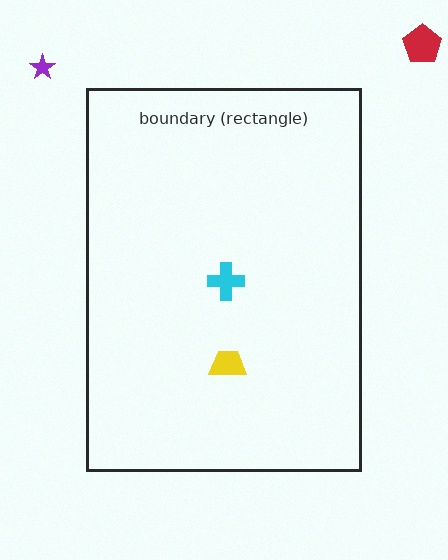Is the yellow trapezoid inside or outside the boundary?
Inside.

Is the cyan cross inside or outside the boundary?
Inside.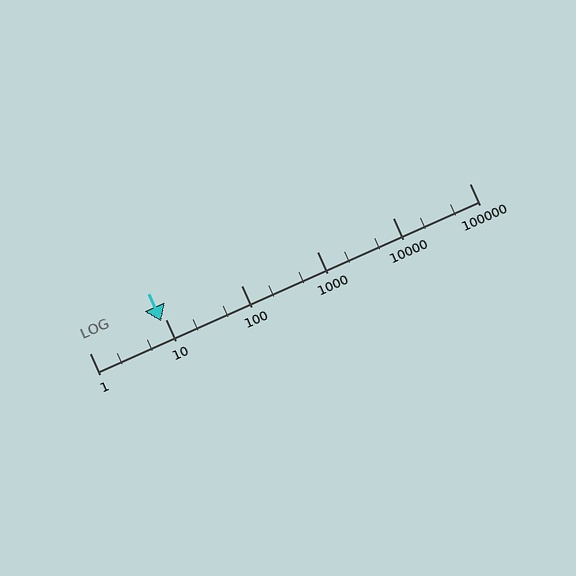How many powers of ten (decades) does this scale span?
The scale spans 5 decades, from 1 to 100000.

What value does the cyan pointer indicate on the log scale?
The pointer indicates approximately 8.8.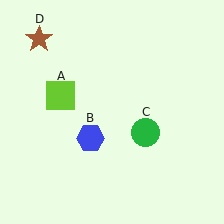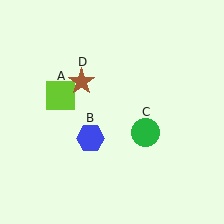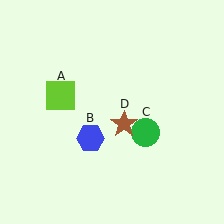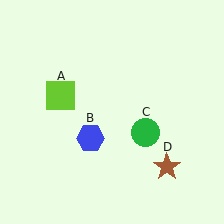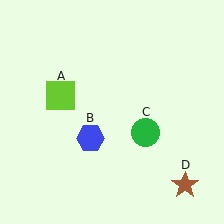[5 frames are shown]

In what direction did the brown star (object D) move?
The brown star (object D) moved down and to the right.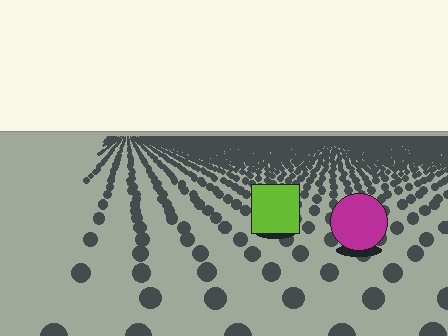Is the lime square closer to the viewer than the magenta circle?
No. The magenta circle is closer — you can tell from the texture gradient: the ground texture is coarser near it.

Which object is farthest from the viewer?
The lime square is farthest from the viewer. It appears smaller and the ground texture around it is denser.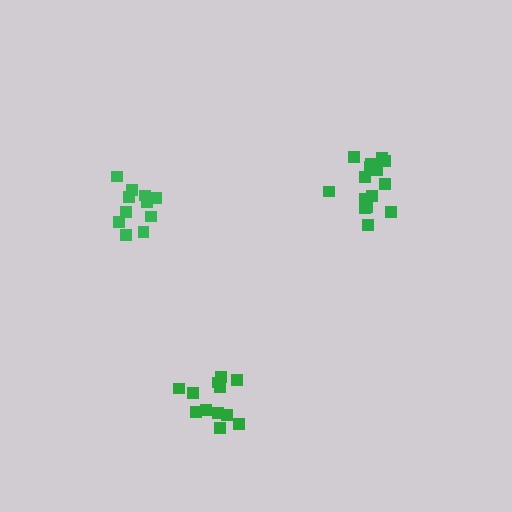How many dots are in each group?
Group 1: 12 dots, Group 2: 11 dots, Group 3: 16 dots (39 total).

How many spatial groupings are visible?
There are 3 spatial groupings.